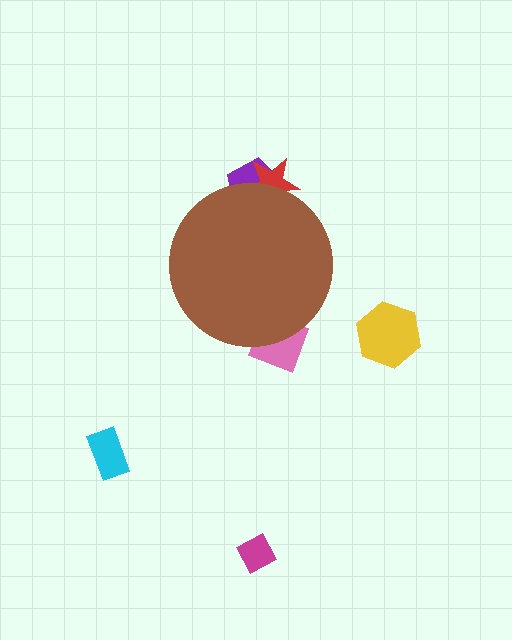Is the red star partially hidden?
Yes, the red star is partially hidden behind the brown circle.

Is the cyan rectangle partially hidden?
No, the cyan rectangle is fully visible.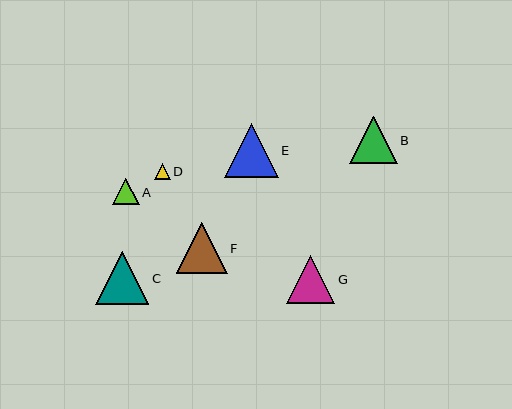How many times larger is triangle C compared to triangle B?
Triangle C is approximately 1.1 times the size of triangle B.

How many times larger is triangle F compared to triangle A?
Triangle F is approximately 1.9 times the size of triangle A.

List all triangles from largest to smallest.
From largest to smallest: E, C, F, G, B, A, D.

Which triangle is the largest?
Triangle E is the largest with a size of approximately 54 pixels.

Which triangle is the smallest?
Triangle D is the smallest with a size of approximately 16 pixels.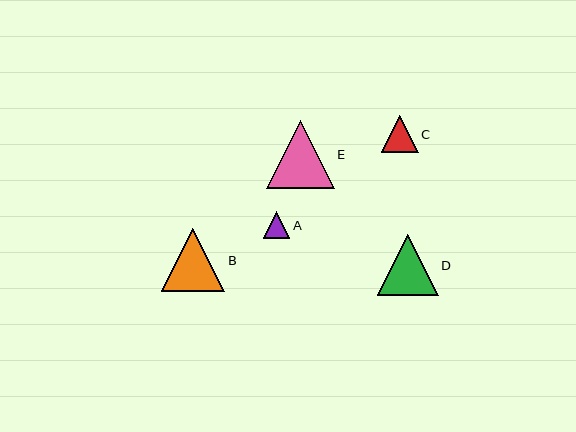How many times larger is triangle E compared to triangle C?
Triangle E is approximately 1.9 times the size of triangle C.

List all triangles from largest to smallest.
From largest to smallest: E, B, D, C, A.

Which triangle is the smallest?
Triangle A is the smallest with a size of approximately 27 pixels.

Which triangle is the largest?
Triangle E is the largest with a size of approximately 68 pixels.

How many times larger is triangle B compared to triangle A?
Triangle B is approximately 2.4 times the size of triangle A.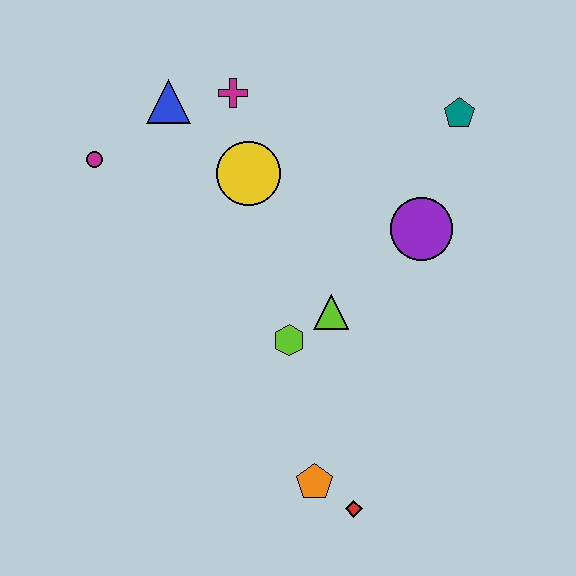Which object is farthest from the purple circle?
The magenta circle is farthest from the purple circle.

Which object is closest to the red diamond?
The orange pentagon is closest to the red diamond.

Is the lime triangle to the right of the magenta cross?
Yes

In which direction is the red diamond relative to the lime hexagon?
The red diamond is below the lime hexagon.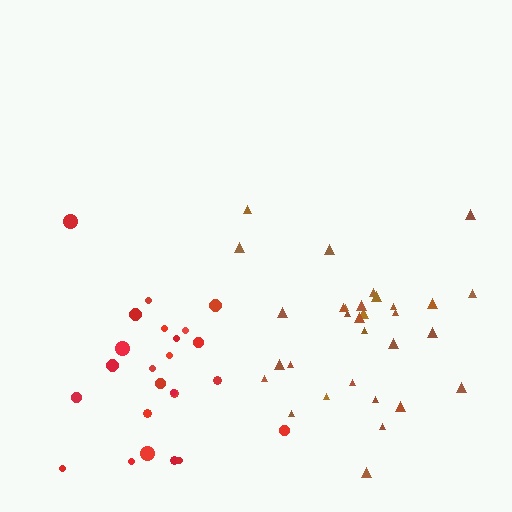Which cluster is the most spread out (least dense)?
Brown.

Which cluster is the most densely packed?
Red.